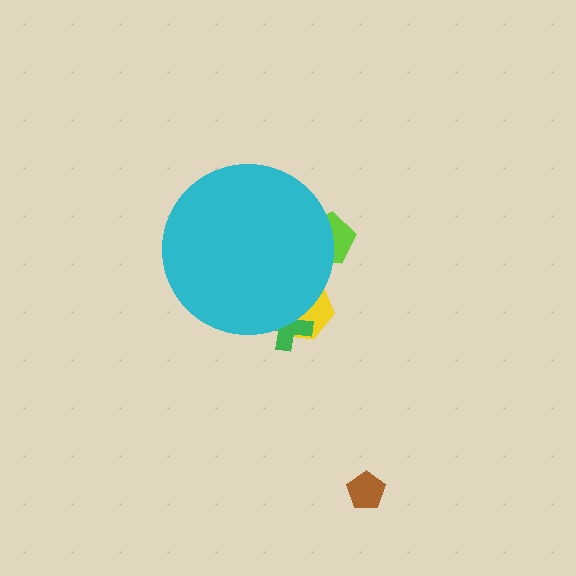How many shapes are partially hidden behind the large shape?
3 shapes are partially hidden.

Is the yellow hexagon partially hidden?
Yes, the yellow hexagon is partially hidden behind the cyan circle.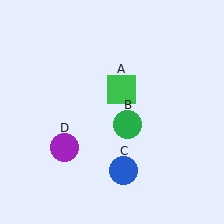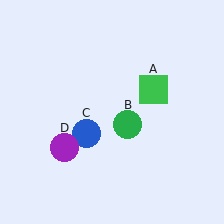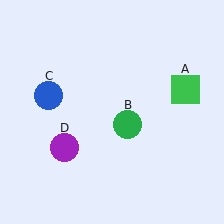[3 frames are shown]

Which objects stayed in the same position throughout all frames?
Green circle (object B) and purple circle (object D) remained stationary.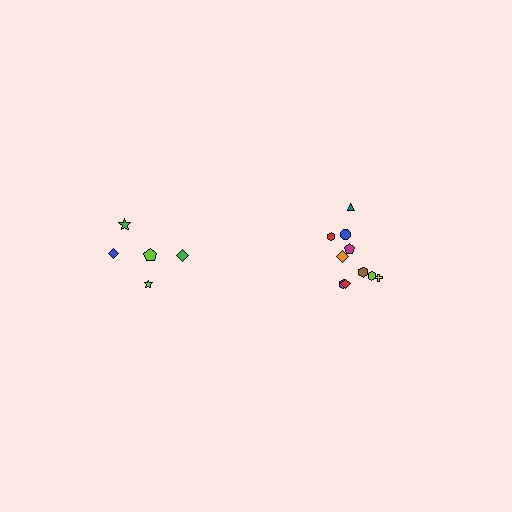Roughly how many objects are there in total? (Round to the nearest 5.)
Roughly 15 objects in total.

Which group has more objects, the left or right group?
The right group.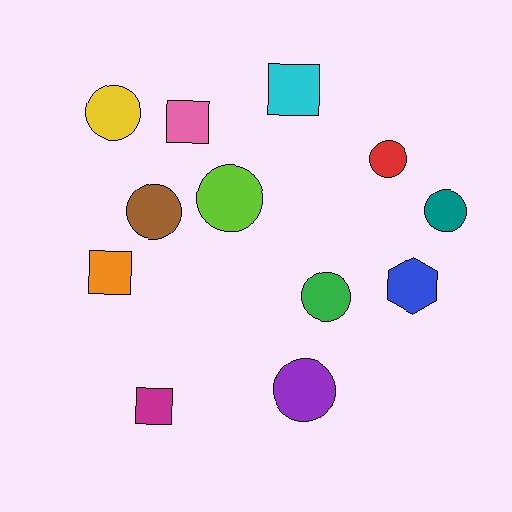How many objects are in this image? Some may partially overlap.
There are 12 objects.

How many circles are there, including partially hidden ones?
There are 7 circles.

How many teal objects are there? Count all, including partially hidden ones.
There is 1 teal object.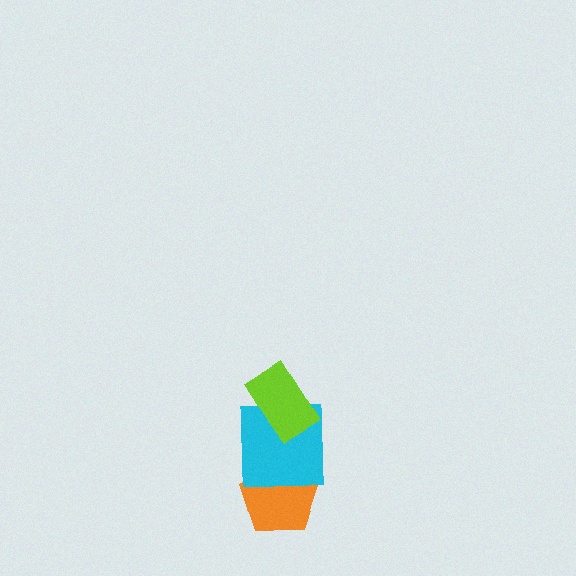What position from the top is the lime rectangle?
The lime rectangle is 1st from the top.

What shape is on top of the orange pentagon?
The cyan square is on top of the orange pentagon.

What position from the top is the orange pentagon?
The orange pentagon is 3rd from the top.